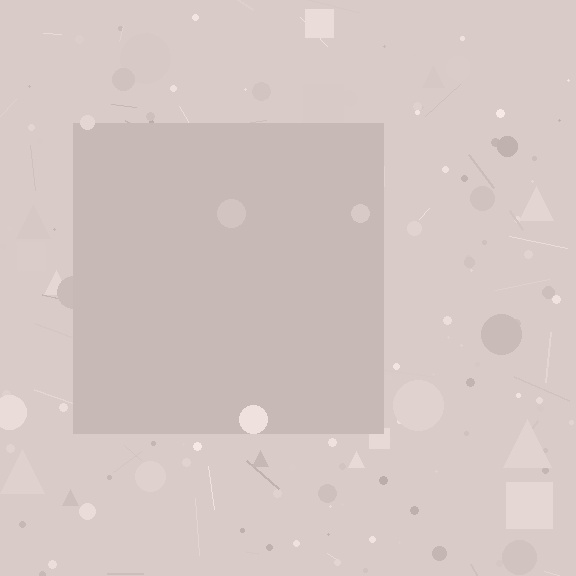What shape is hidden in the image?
A square is hidden in the image.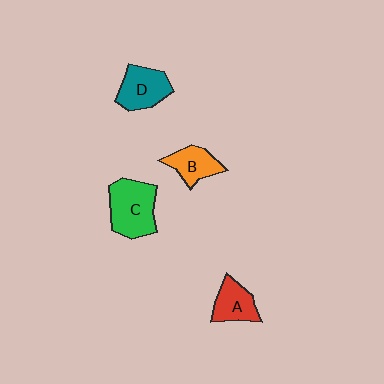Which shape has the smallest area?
Shape B (orange).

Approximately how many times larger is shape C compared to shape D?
Approximately 1.3 times.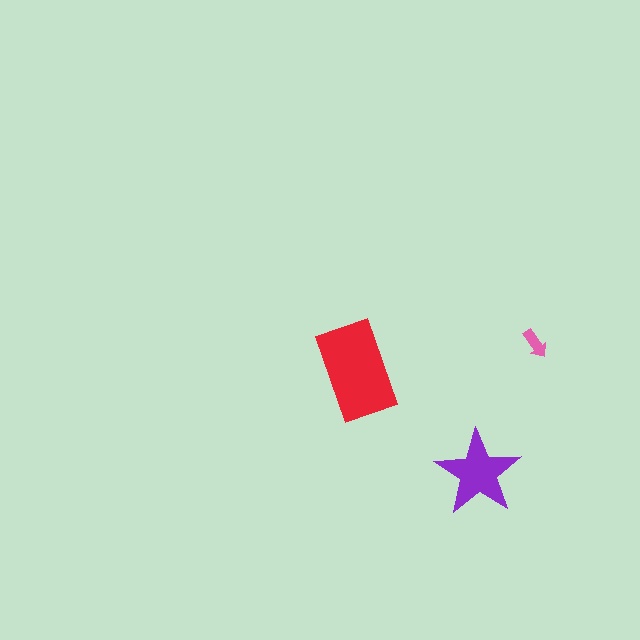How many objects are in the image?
There are 3 objects in the image.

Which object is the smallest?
The pink arrow.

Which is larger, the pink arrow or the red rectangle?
The red rectangle.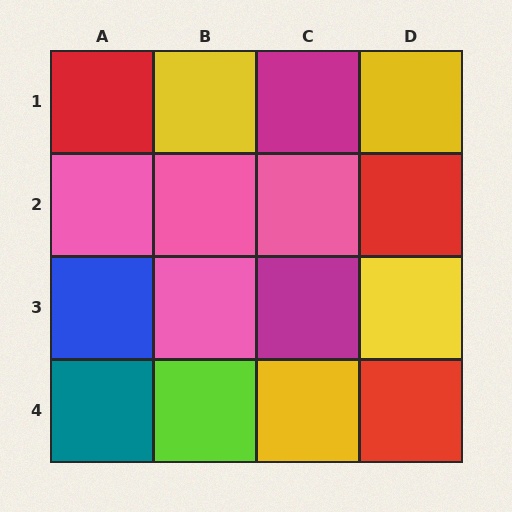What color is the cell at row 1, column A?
Red.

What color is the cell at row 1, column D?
Yellow.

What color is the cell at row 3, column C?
Magenta.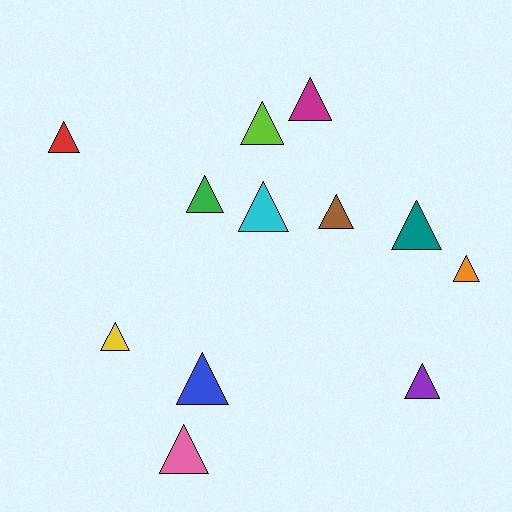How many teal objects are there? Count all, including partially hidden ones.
There is 1 teal object.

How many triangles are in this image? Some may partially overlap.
There are 12 triangles.